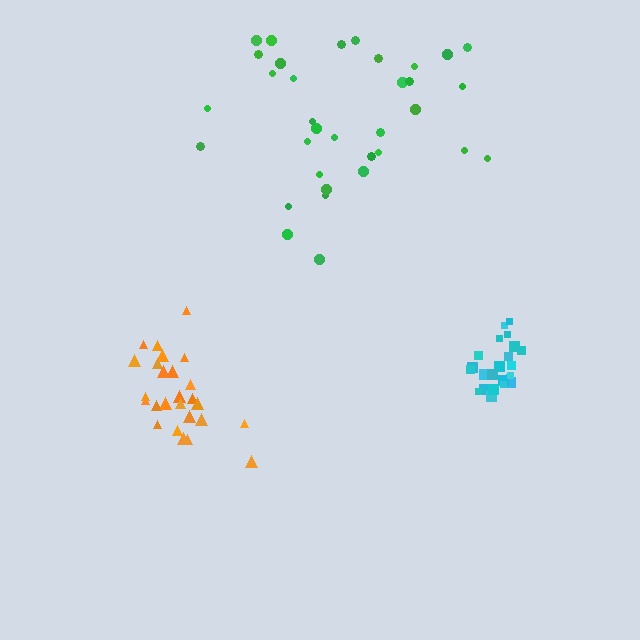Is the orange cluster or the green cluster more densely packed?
Orange.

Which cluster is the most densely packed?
Cyan.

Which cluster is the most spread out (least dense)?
Green.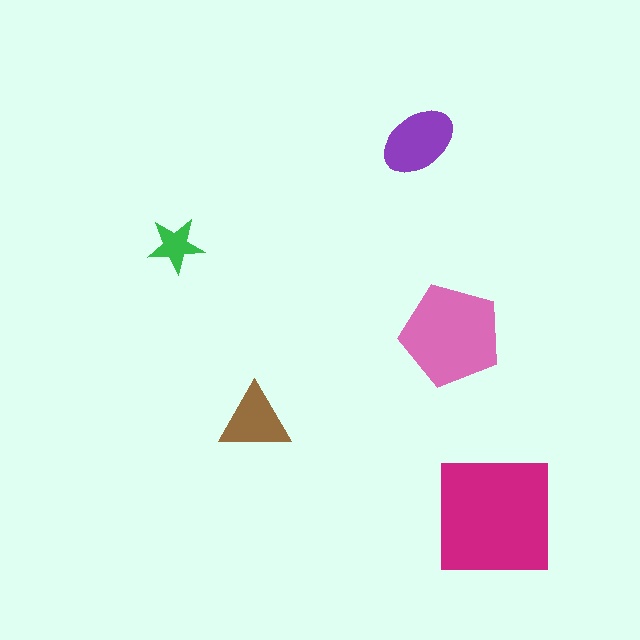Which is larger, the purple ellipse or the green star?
The purple ellipse.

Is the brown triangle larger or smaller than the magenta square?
Smaller.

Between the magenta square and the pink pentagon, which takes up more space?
The magenta square.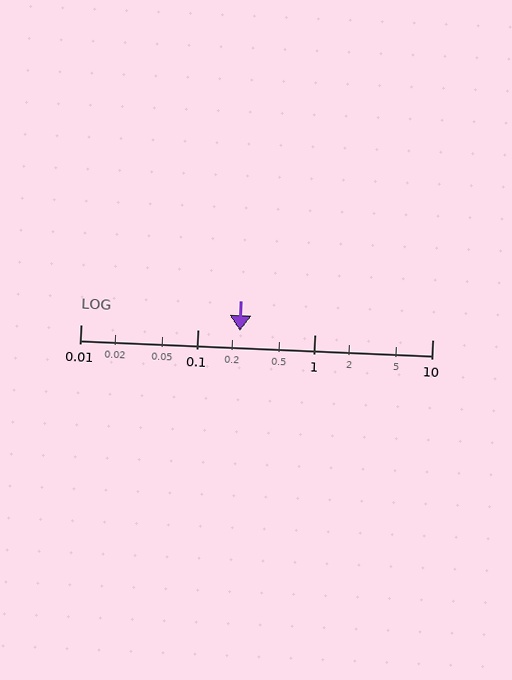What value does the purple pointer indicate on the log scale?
The pointer indicates approximately 0.23.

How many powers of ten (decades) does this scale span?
The scale spans 3 decades, from 0.01 to 10.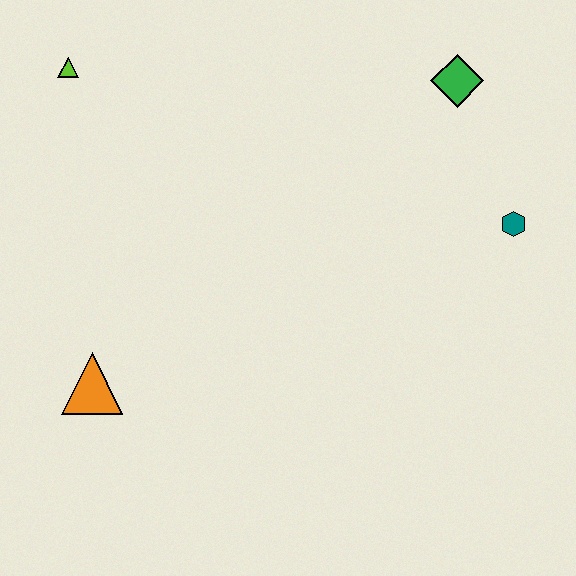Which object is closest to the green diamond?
The teal hexagon is closest to the green diamond.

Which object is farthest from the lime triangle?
The teal hexagon is farthest from the lime triangle.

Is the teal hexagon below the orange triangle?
No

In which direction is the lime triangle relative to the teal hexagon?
The lime triangle is to the left of the teal hexagon.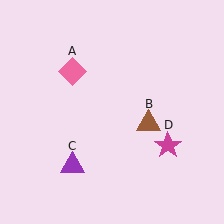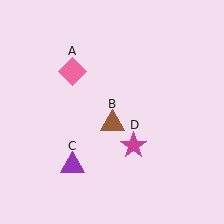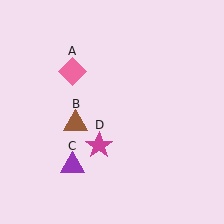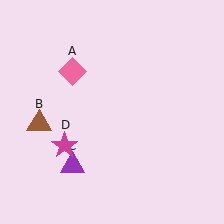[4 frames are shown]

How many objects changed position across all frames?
2 objects changed position: brown triangle (object B), magenta star (object D).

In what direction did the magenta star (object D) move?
The magenta star (object D) moved left.